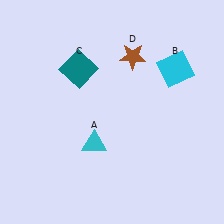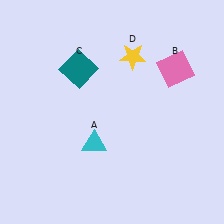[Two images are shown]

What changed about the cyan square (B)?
In Image 1, B is cyan. In Image 2, it changed to pink.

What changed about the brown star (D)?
In Image 1, D is brown. In Image 2, it changed to yellow.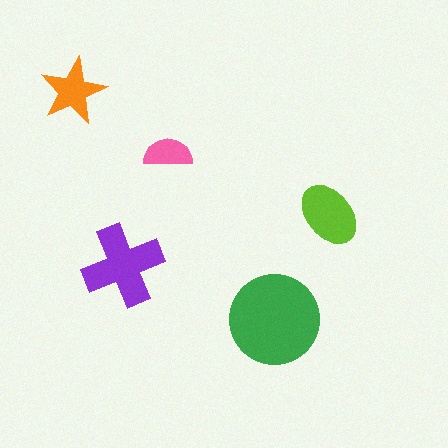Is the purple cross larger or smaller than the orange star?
Larger.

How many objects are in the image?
There are 5 objects in the image.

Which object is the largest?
The green circle.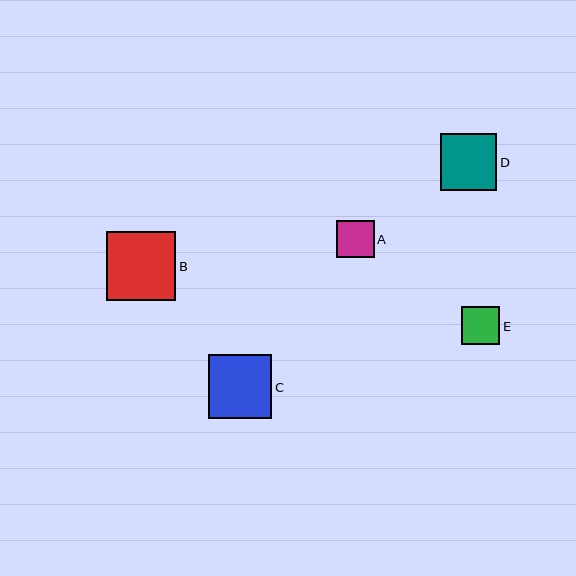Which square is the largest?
Square B is the largest with a size of approximately 69 pixels.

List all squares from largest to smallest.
From largest to smallest: B, C, D, E, A.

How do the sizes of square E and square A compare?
Square E and square A are approximately the same size.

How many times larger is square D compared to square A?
Square D is approximately 1.5 times the size of square A.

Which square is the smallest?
Square A is the smallest with a size of approximately 37 pixels.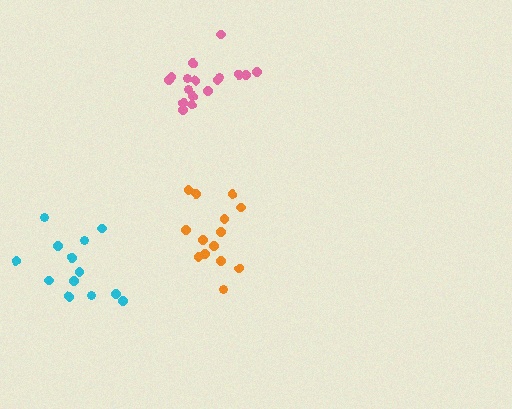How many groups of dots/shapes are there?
There are 3 groups.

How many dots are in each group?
Group 1: 13 dots, Group 2: 17 dots, Group 3: 14 dots (44 total).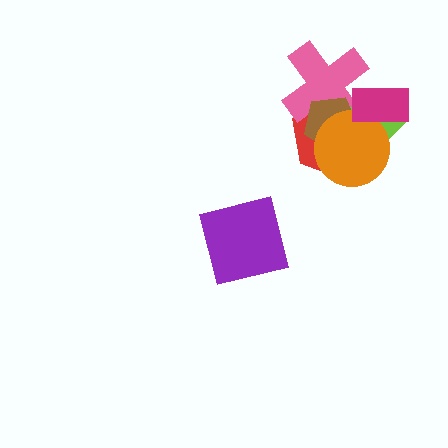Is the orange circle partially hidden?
Yes, it is partially covered by another shape.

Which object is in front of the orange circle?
The magenta rectangle is in front of the orange circle.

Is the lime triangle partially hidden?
Yes, it is partially covered by another shape.